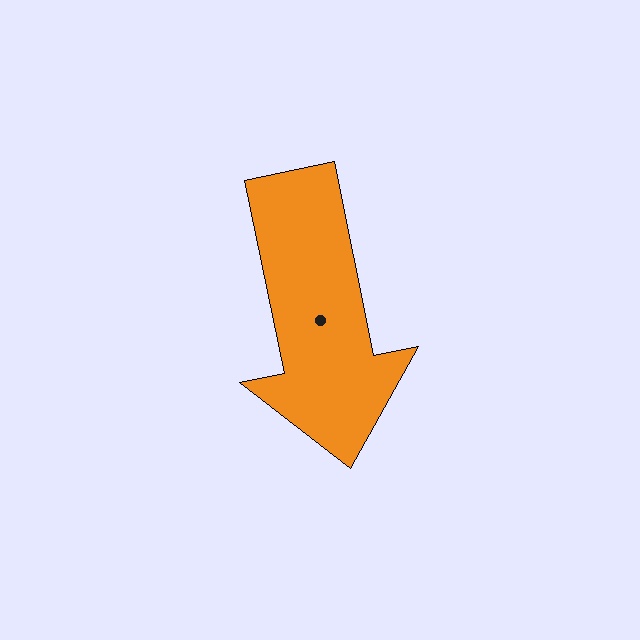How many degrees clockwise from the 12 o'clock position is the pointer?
Approximately 168 degrees.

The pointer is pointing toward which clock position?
Roughly 6 o'clock.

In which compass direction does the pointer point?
South.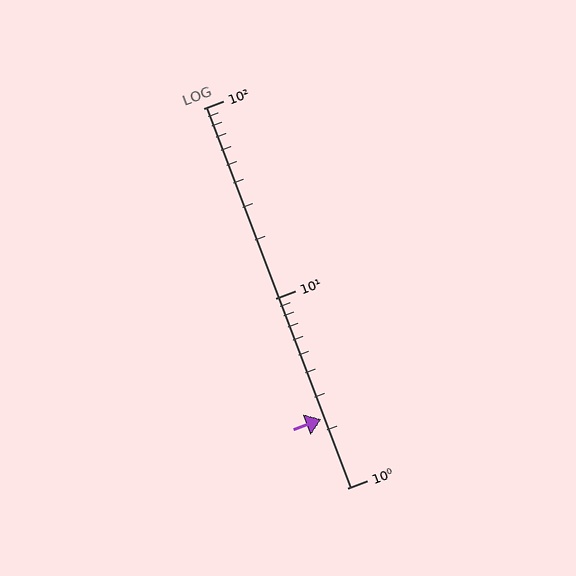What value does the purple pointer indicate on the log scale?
The pointer indicates approximately 2.3.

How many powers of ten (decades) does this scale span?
The scale spans 2 decades, from 1 to 100.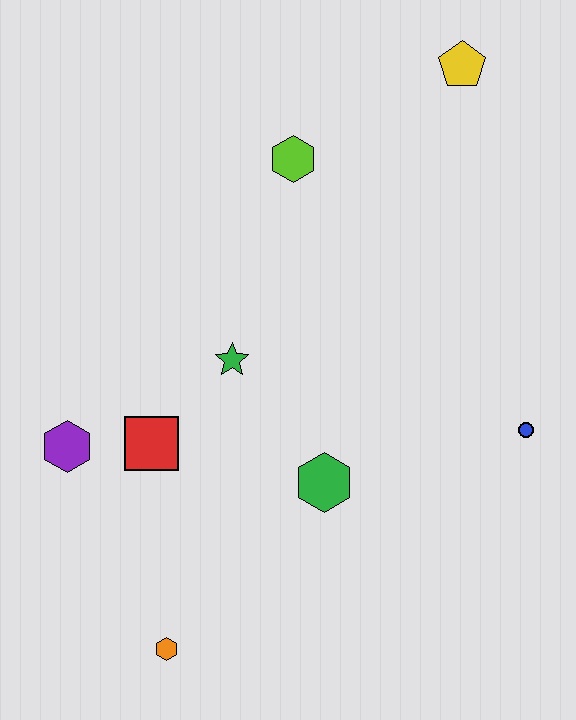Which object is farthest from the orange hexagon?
The yellow pentagon is farthest from the orange hexagon.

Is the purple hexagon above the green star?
No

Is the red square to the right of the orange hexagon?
No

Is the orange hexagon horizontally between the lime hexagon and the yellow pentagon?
No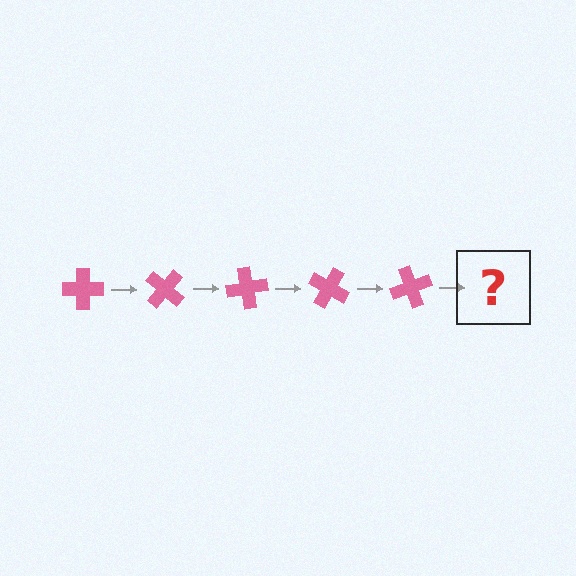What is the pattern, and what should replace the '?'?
The pattern is that the cross rotates 40 degrees each step. The '?' should be a pink cross rotated 200 degrees.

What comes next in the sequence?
The next element should be a pink cross rotated 200 degrees.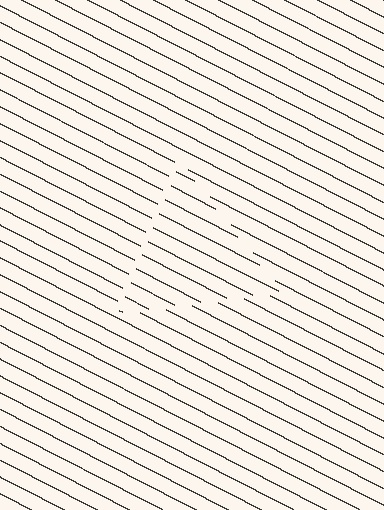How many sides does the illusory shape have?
3 sides — the line-ends trace a triangle.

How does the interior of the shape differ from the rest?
The interior of the shape contains the same grating, shifted by half a period — the contour is defined by the phase discontinuity where line-ends from the inner and outer gratings abut.